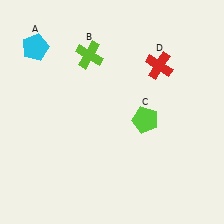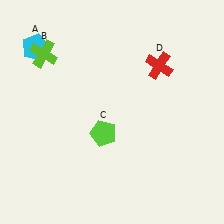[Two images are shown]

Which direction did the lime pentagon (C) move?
The lime pentagon (C) moved left.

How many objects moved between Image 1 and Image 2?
2 objects moved between the two images.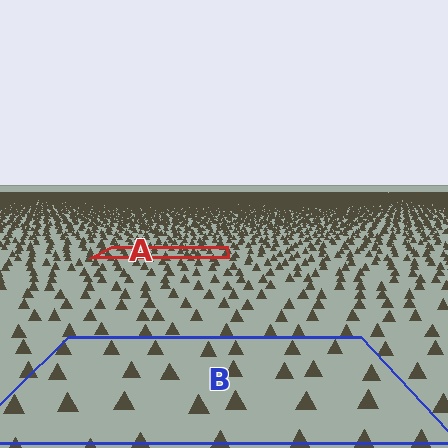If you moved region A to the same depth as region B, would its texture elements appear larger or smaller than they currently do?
They would appear larger. At a closer depth, the same texture elements are projected at a bigger on-screen size.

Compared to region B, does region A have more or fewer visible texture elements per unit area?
Region A has more texture elements per unit area — they are packed more densely because it is farther away.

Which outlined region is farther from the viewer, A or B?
Region A is farther from the viewer — the texture elements inside it appear smaller and more densely packed.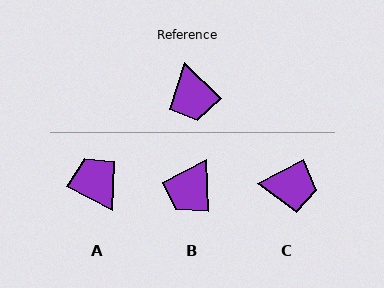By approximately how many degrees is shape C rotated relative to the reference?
Approximately 70 degrees counter-clockwise.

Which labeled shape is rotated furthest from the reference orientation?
A, about 165 degrees away.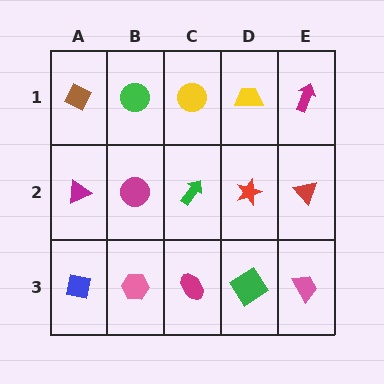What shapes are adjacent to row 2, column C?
A yellow circle (row 1, column C), a magenta ellipse (row 3, column C), a magenta circle (row 2, column B), a red star (row 2, column D).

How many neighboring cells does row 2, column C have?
4.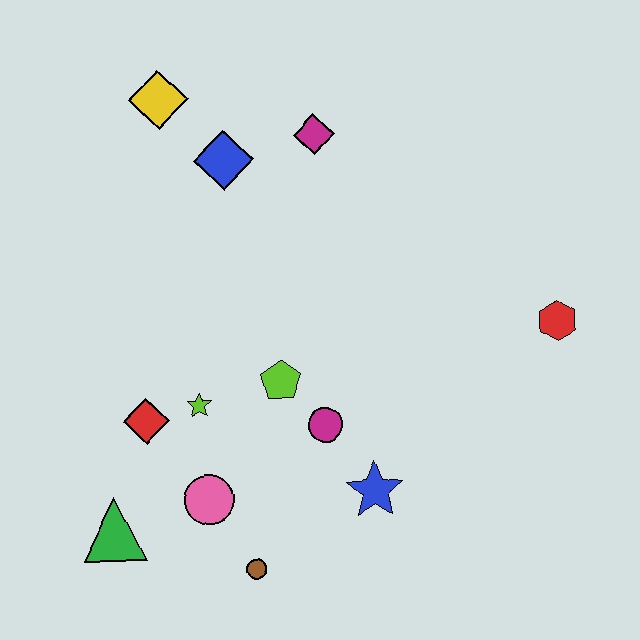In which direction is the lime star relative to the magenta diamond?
The lime star is below the magenta diamond.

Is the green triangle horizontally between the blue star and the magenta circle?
No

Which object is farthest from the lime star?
The red hexagon is farthest from the lime star.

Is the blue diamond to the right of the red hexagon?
No